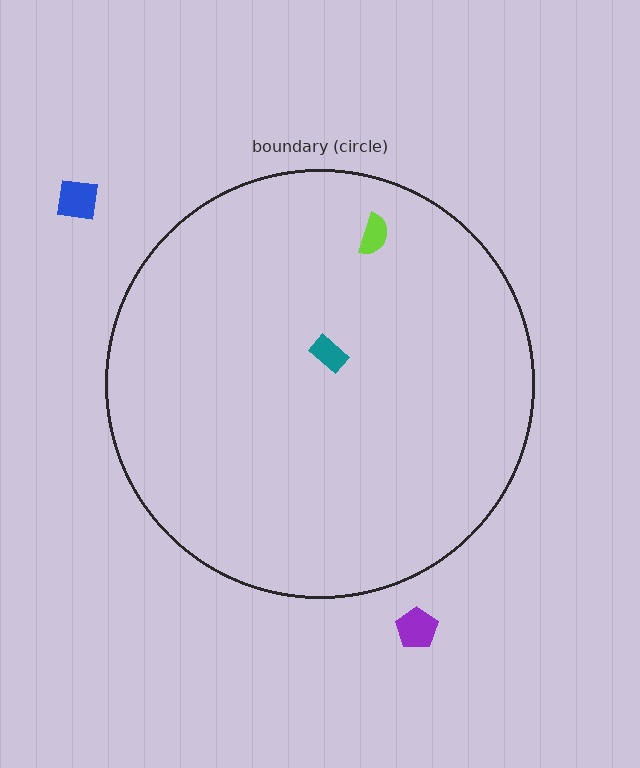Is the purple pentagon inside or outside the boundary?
Outside.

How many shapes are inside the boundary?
2 inside, 2 outside.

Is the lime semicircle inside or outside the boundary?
Inside.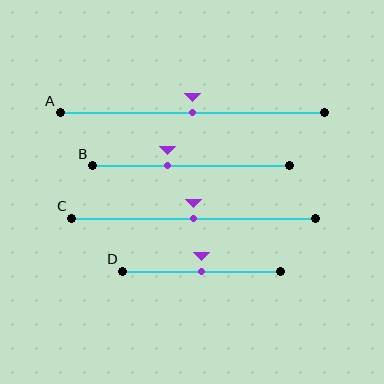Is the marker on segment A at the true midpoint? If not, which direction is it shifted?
Yes, the marker on segment A is at the true midpoint.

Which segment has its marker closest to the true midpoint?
Segment A has its marker closest to the true midpoint.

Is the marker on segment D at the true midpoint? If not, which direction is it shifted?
Yes, the marker on segment D is at the true midpoint.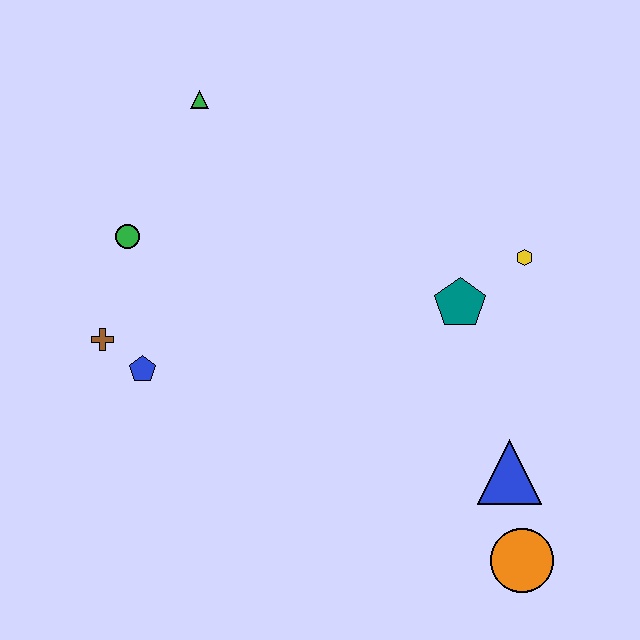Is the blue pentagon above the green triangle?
No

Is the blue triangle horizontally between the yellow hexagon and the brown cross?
Yes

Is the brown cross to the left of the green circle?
Yes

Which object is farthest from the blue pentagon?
The orange circle is farthest from the blue pentagon.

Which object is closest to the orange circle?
The blue triangle is closest to the orange circle.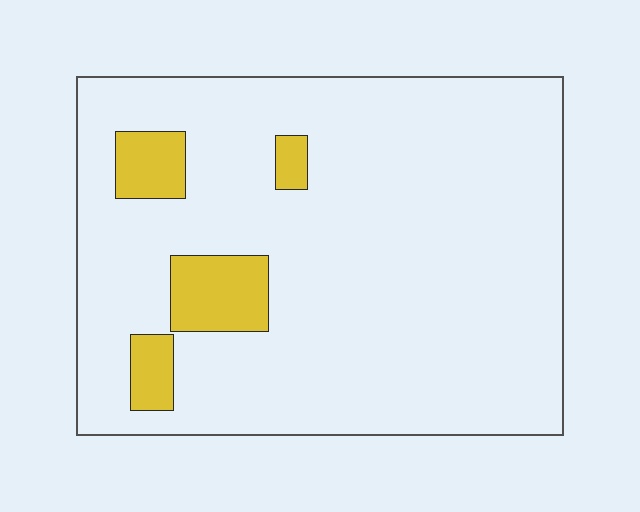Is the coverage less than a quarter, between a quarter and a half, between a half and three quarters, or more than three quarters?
Less than a quarter.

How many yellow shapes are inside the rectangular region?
4.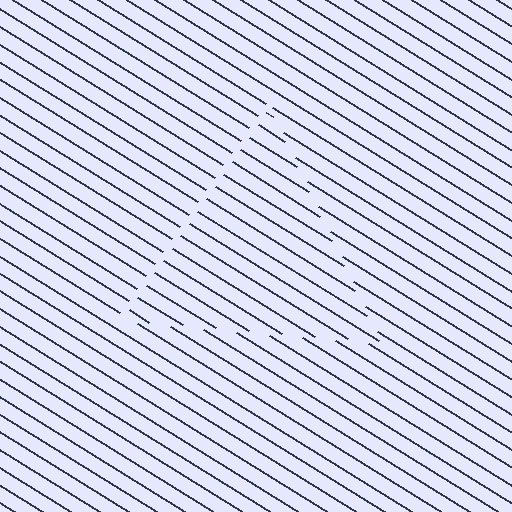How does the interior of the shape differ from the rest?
The interior of the shape contains the same grating, shifted by half a period — the contour is defined by the phase discontinuity where line-ends from the inner and outer gratings abut.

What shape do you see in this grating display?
An illusory triangle. The interior of the shape contains the same grating, shifted by half a period — the contour is defined by the phase discontinuity where line-ends from the inner and outer gratings abut.